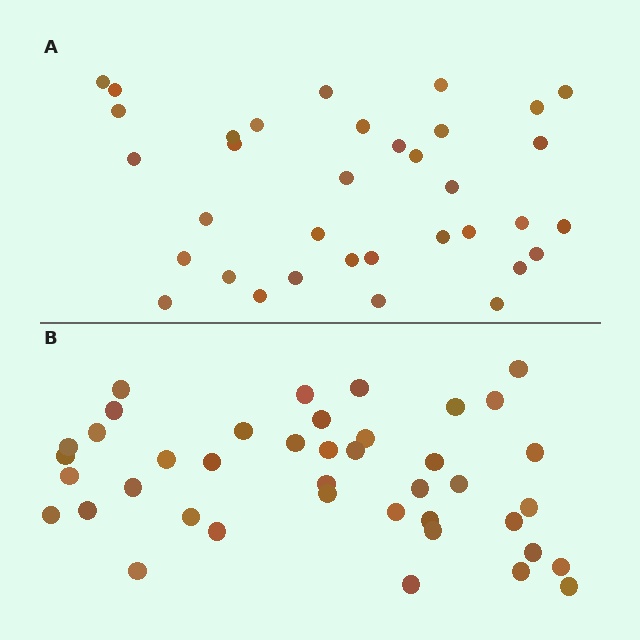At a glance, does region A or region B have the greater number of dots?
Region B (the bottom region) has more dots.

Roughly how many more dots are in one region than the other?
Region B has about 6 more dots than region A.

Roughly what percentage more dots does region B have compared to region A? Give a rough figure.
About 15% more.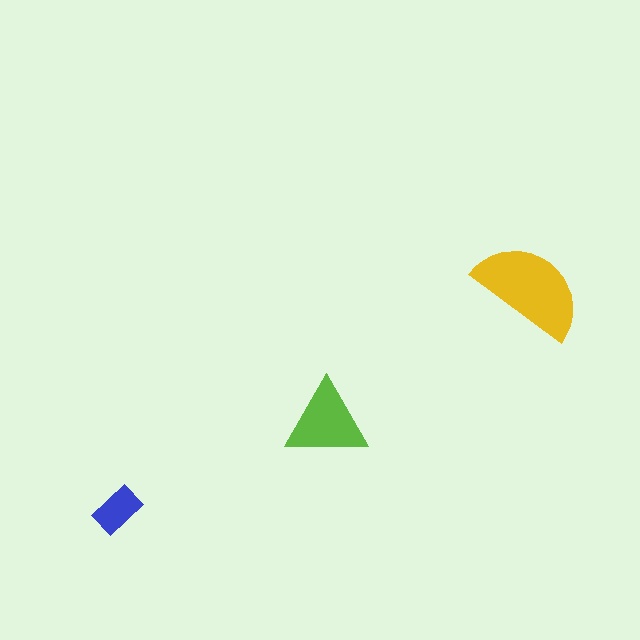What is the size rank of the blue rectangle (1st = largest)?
3rd.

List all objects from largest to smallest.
The yellow semicircle, the lime triangle, the blue rectangle.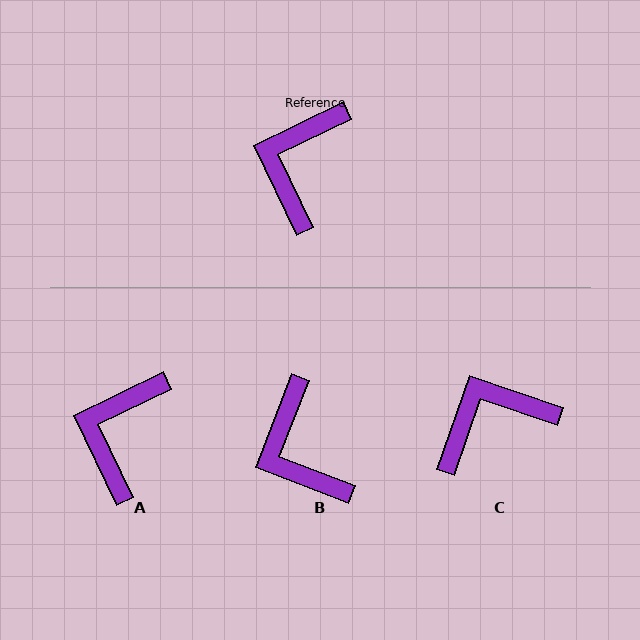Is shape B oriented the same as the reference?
No, it is off by about 43 degrees.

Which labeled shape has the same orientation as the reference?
A.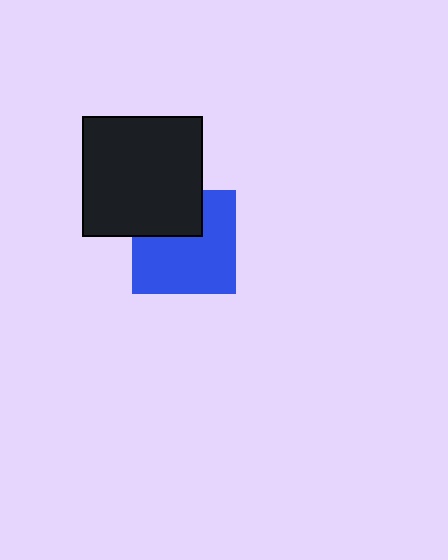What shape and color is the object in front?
The object in front is a black square.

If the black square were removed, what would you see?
You would see the complete blue square.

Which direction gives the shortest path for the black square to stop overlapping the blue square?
Moving up gives the shortest separation.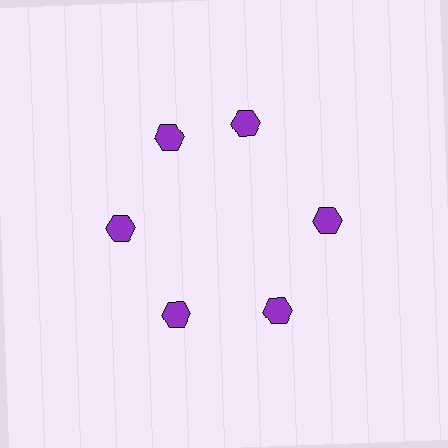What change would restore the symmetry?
The symmetry would be restored by rotating it back into even spacing with its neighbors so that all 6 hexagons sit at equal angles and equal distance from the center.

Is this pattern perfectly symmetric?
No. The 6 purple hexagons are arranged in a ring, but one element near the 1 o'clock position is rotated out of alignment along the ring, breaking the 6-fold rotational symmetry.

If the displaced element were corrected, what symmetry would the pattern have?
It would have 6-fold rotational symmetry — the pattern would map onto itself every 60 degrees.